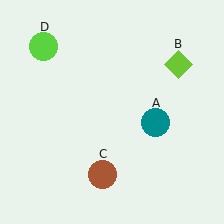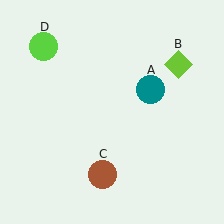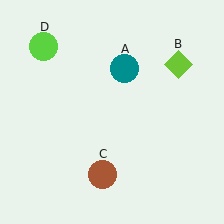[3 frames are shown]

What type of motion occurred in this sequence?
The teal circle (object A) rotated counterclockwise around the center of the scene.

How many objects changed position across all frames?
1 object changed position: teal circle (object A).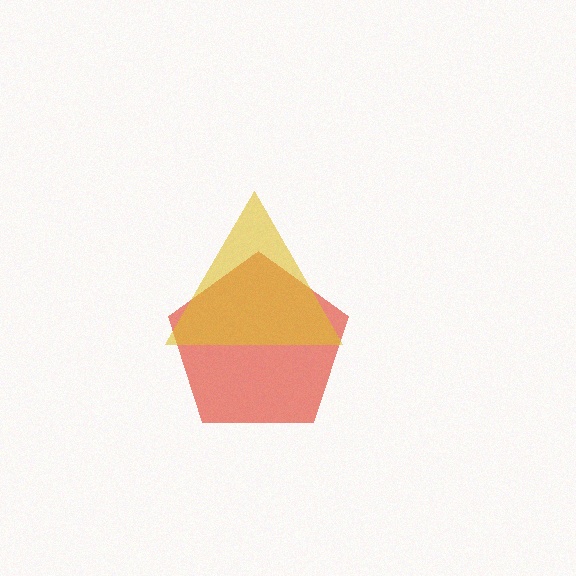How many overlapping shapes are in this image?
There are 2 overlapping shapes in the image.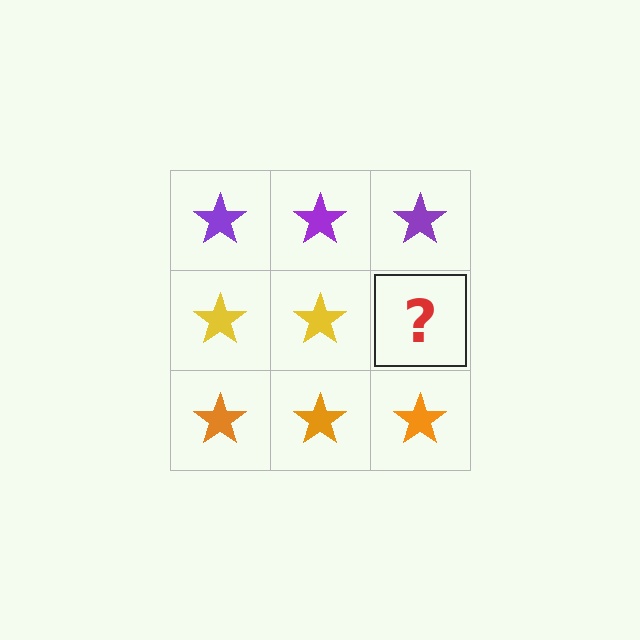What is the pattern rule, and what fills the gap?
The rule is that each row has a consistent color. The gap should be filled with a yellow star.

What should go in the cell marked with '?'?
The missing cell should contain a yellow star.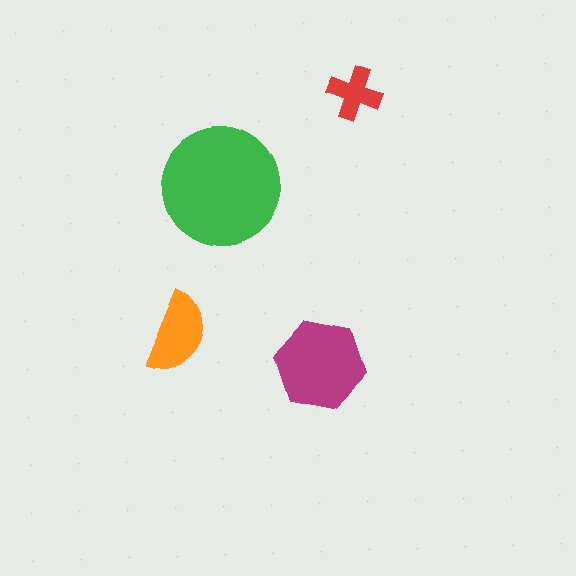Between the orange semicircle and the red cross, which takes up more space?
The orange semicircle.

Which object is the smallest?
The red cross.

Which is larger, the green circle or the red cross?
The green circle.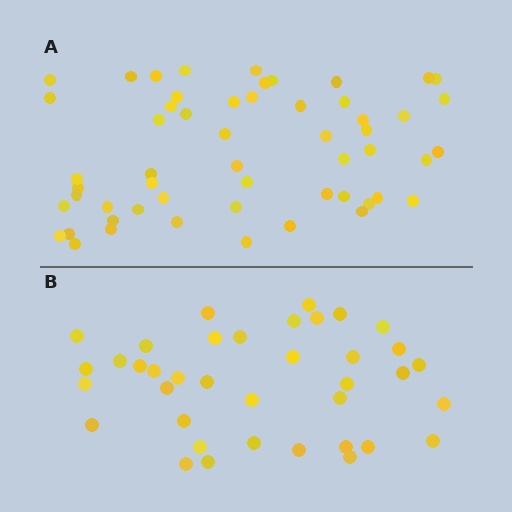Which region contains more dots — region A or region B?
Region A (the top region) has more dots.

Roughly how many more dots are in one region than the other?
Region A has approximately 15 more dots than region B.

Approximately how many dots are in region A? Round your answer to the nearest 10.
About 60 dots. (The exact count is 55, which rounds to 60.)